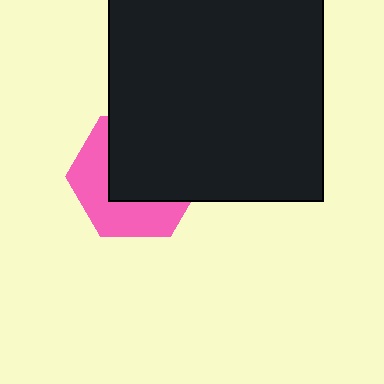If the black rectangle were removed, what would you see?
You would see the complete pink hexagon.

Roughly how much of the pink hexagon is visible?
A small part of it is visible (roughly 44%).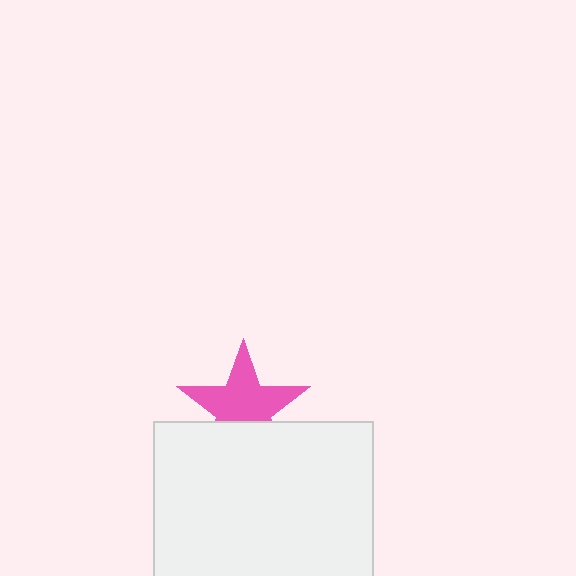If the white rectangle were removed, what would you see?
You would see the complete pink star.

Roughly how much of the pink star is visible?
Most of it is visible (roughly 68%).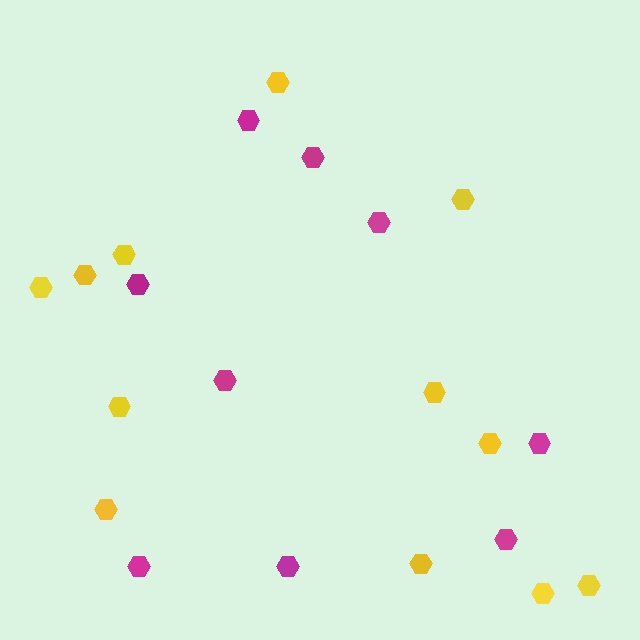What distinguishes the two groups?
There are 2 groups: one group of magenta hexagons (9) and one group of yellow hexagons (12).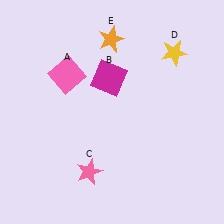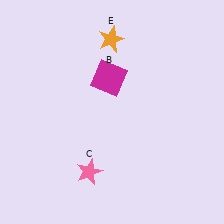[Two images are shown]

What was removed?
The yellow star (D), the pink square (A) were removed in Image 2.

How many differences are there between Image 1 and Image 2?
There are 2 differences between the two images.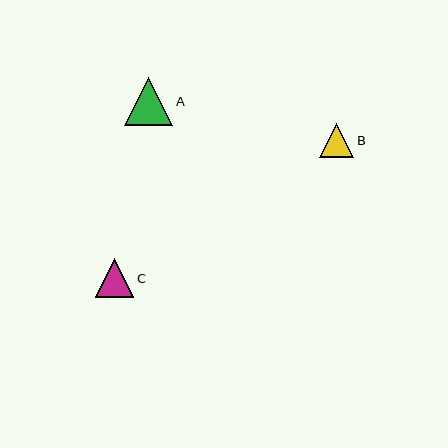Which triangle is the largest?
Triangle A is the largest with a size of approximately 48 pixels.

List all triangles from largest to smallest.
From largest to smallest: A, C, B.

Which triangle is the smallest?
Triangle B is the smallest with a size of approximately 34 pixels.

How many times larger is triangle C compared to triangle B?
Triangle C is approximately 1.1 times the size of triangle B.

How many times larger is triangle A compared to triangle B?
Triangle A is approximately 1.4 times the size of triangle B.